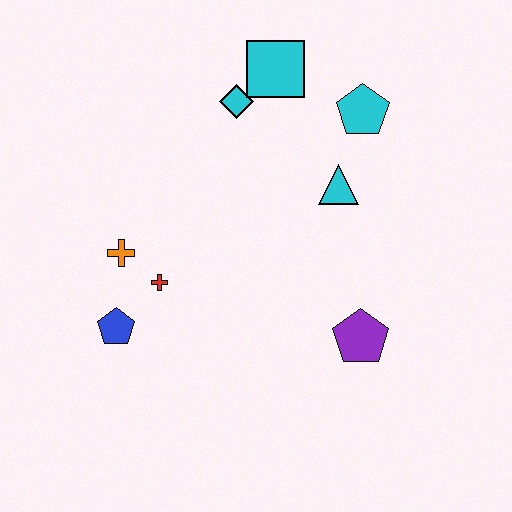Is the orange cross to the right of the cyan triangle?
No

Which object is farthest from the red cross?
The cyan pentagon is farthest from the red cross.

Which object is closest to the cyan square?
The cyan diamond is closest to the cyan square.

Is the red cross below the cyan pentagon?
Yes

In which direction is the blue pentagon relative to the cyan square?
The blue pentagon is below the cyan square.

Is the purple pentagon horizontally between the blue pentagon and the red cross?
No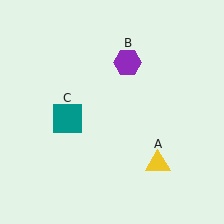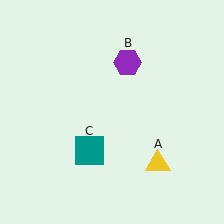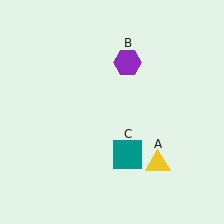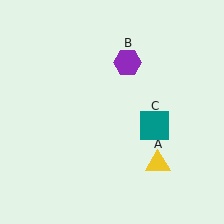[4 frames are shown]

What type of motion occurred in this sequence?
The teal square (object C) rotated counterclockwise around the center of the scene.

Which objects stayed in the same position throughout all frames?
Yellow triangle (object A) and purple hexagon (object B) remained stationary.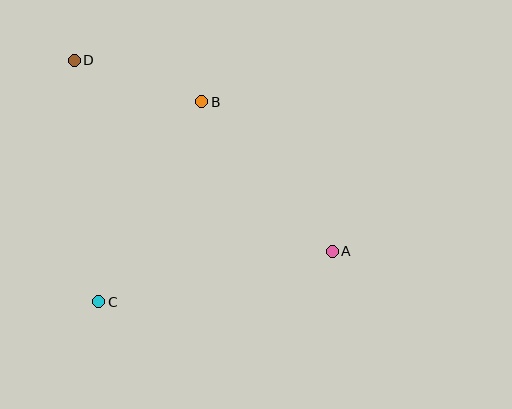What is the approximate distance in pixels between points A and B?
The distance between A and B is approximately 198 pixels.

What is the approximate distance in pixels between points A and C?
The distance between A and C is approximately 239 pixels.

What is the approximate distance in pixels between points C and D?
The distance between C and D is approximately 243 pixels.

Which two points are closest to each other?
Points B and D are closest to each other.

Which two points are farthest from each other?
Points A and D are farthest from each other.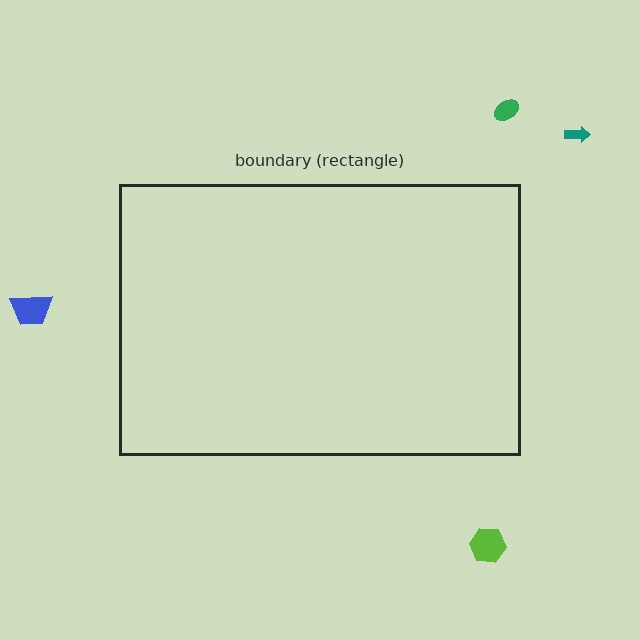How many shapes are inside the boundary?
0 inside, 4 outside.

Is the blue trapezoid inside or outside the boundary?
Outside.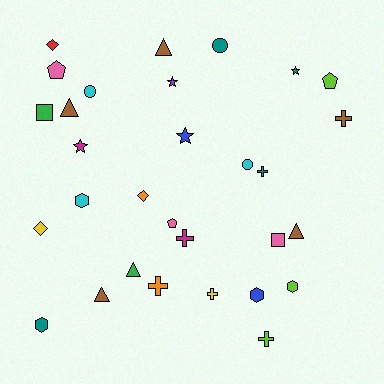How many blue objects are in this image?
There are 2 blue objects.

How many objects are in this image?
There are 30 objects.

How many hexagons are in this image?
There are 4 hexagons.